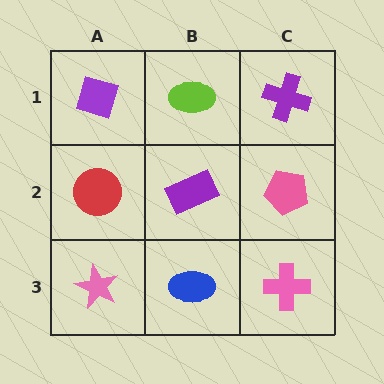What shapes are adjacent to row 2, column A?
A purple diamond (row 1, column A), a pink star (row 3, column A), a purple rectangle (row 2, column B).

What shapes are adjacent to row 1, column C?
A pink pentagon (row 2, column C), a lime ellipse (row 1, column B).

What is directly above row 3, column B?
A purple rectangle.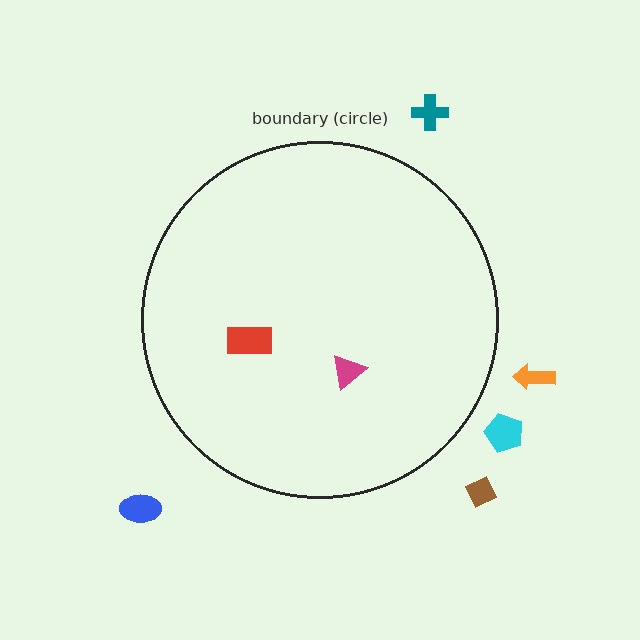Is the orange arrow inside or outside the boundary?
Outside.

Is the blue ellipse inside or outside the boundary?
Outside.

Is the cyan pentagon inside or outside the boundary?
Outside.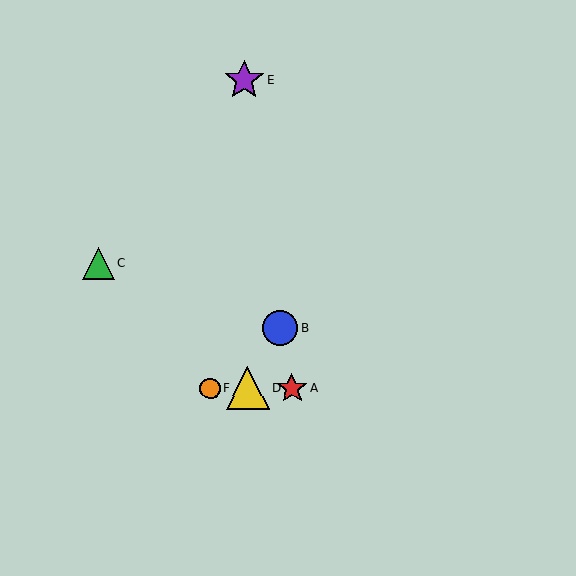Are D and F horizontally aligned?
Yes, both are at y≈389.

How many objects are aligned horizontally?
3 objects (A, D, F) are aligned horizontally.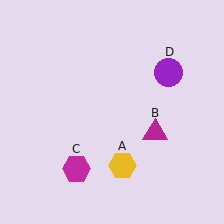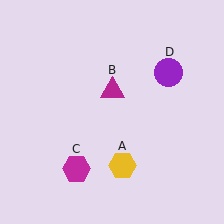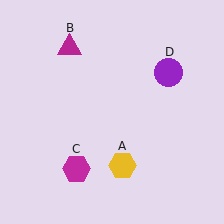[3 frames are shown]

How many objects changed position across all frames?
1 object changed position: magenta triangle (object B).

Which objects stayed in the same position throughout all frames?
Yellow hexagon (object A) and magenta hexagon (object C) and purple circle (object D) remained stationary.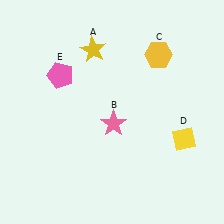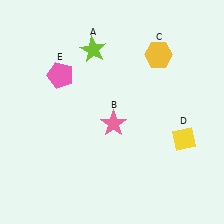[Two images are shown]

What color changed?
The star (A) changed from yellow in Image 1 to lime in Image 2.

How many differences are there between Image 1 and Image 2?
There is 1 difference between the two images.